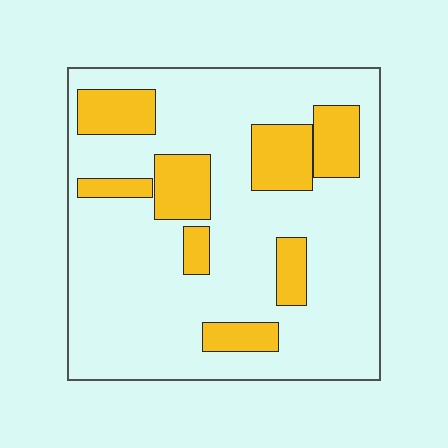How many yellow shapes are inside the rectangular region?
8.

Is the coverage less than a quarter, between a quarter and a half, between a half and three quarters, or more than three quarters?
Less than a quarter.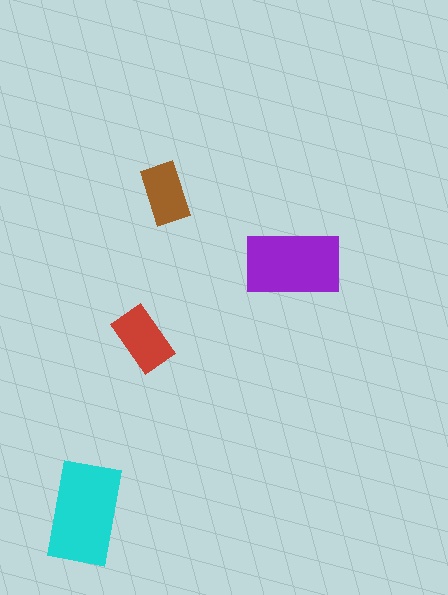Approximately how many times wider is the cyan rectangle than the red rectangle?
About 1.5 times wider.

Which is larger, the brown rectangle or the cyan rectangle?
The cyan one.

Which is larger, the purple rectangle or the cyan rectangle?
The cyan one.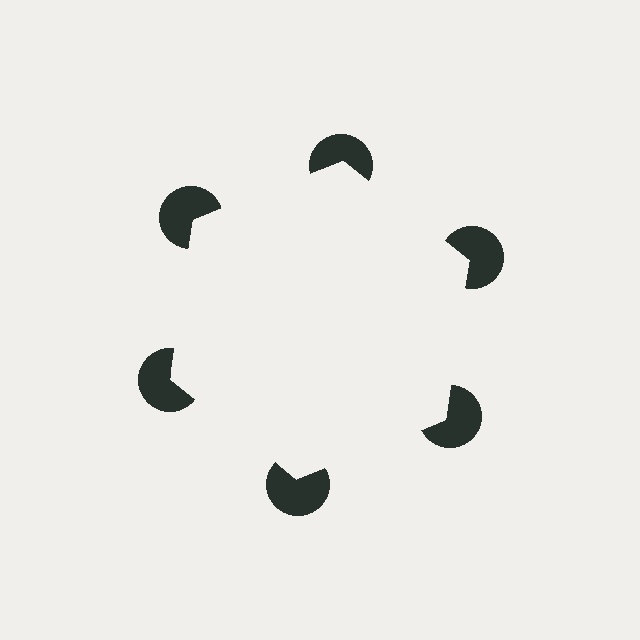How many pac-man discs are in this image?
There are 6 — one at each vertex of the illusory hexagon.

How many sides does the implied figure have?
6 sides.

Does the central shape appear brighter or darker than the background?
It typically appears slightly brighter than the background, even though no actual brightness change is drawn.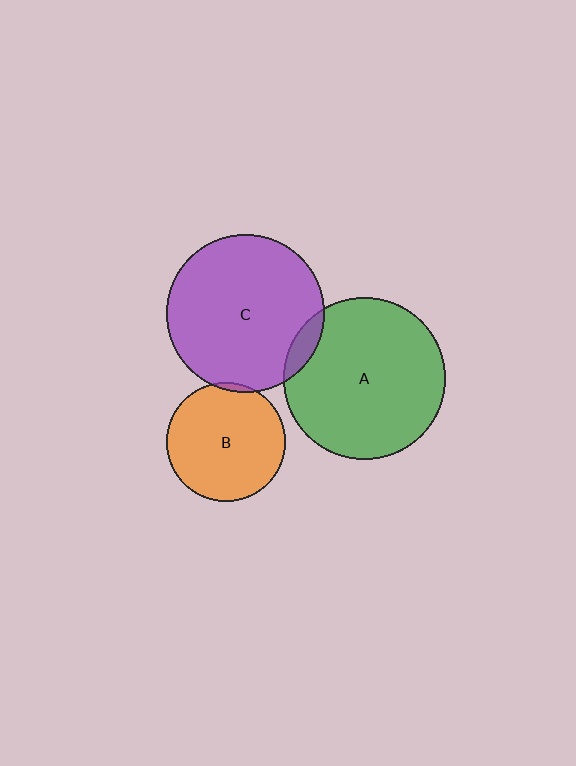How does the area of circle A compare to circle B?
Approximately 1.8 times.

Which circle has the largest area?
Circle A (green).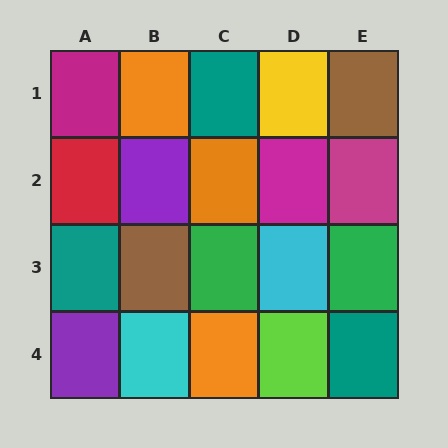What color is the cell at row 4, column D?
Lime.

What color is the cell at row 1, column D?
Yellow.